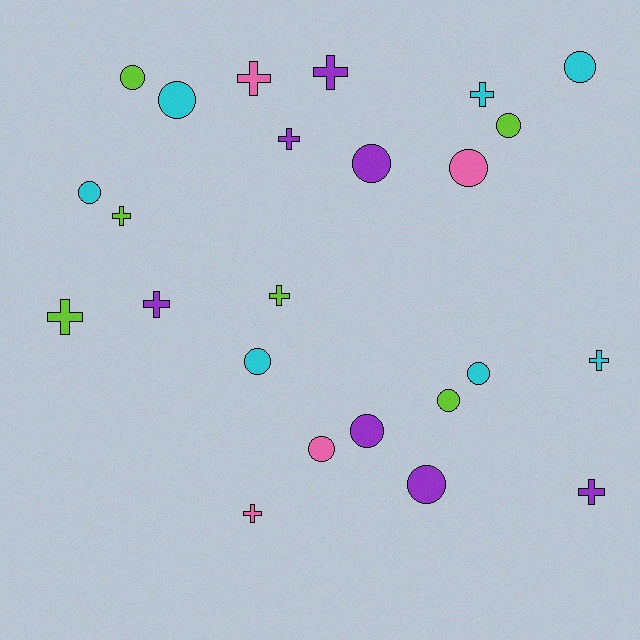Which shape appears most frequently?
Circle, with 13 objects.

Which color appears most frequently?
Purple, with 7 objects.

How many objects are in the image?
There are 24 objects.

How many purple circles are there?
There are 3 purple circles.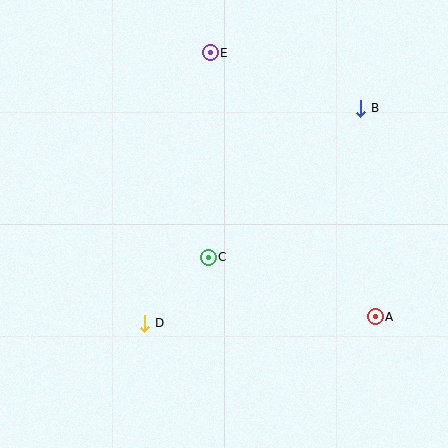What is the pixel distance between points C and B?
The distance between C and B is 213 pixels.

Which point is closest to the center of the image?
Point C at (208, 257) is closest to the center.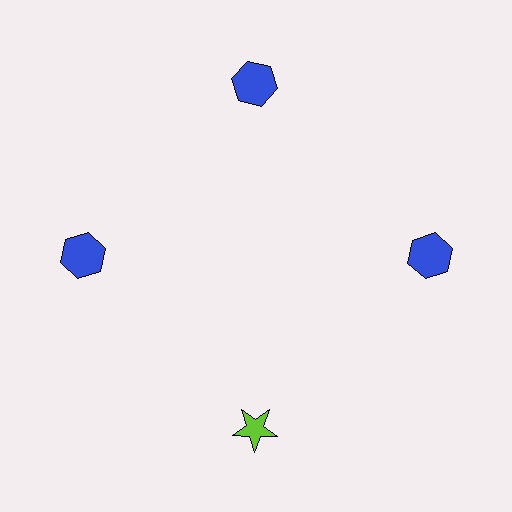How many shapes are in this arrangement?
There are 4 shapes arranged in a ring pattern.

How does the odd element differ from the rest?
It differs in both color (lime instead of blue) and shape (star instead of hexagon).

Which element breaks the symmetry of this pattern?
The lime star at roughly the 6 o'clock position breaks the symmetry. All other shapes are blue hexagons.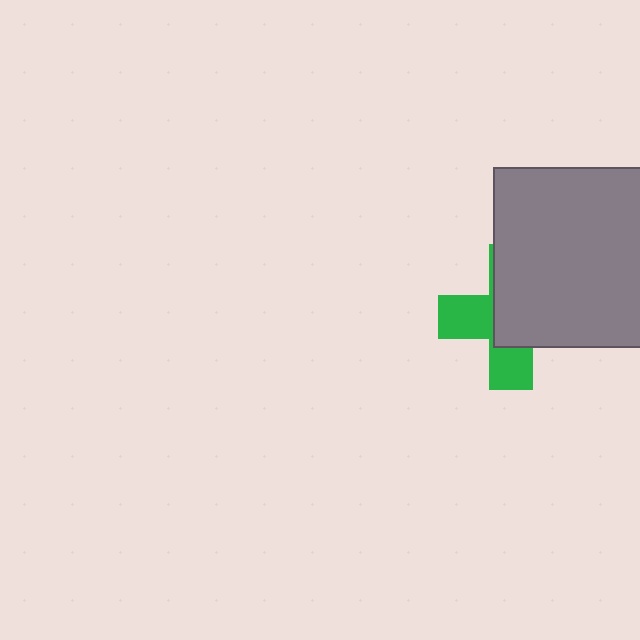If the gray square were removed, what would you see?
You would see the complete green cross.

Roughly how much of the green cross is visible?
A small part of it is visible (roughly 42%).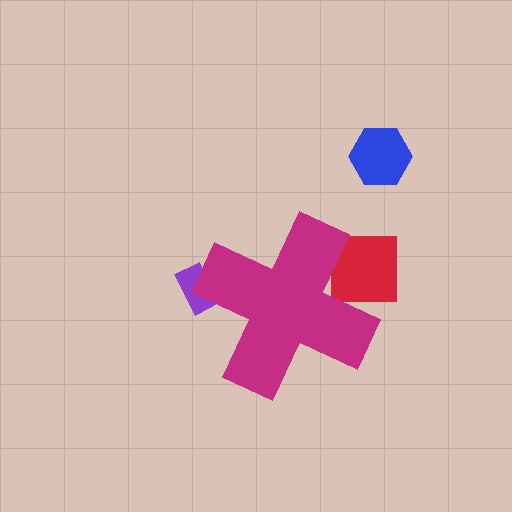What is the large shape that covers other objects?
A magenta cross.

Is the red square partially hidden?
Yes, the red square is partially hidden behind the magenta cross.